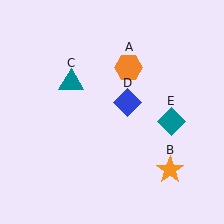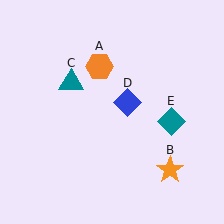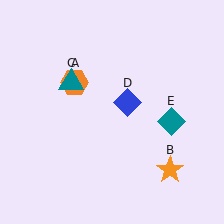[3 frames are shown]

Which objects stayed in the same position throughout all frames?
Orange star (object B) and teal triangle (object C) and blue diamond (object D) and teal diamond (object E) remained stationary.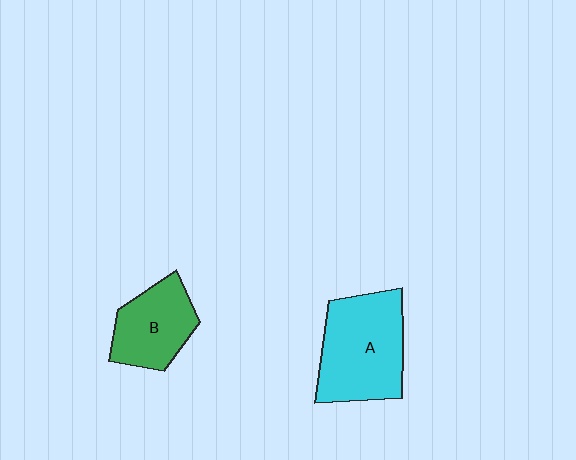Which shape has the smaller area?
Shape B (green).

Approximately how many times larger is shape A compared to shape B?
Approximately 1.5 times.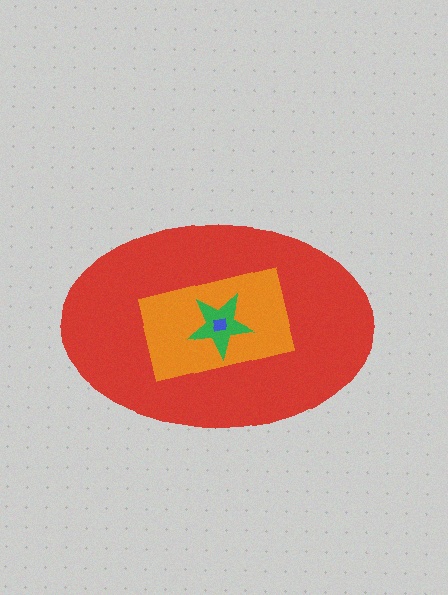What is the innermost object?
The blue square.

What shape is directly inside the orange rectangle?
The green star.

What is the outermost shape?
The red ellipse.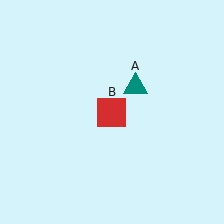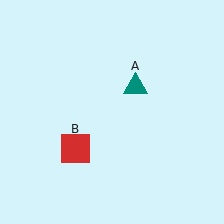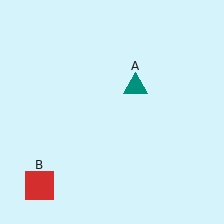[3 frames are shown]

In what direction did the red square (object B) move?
The red square (object B) moved down and to the left.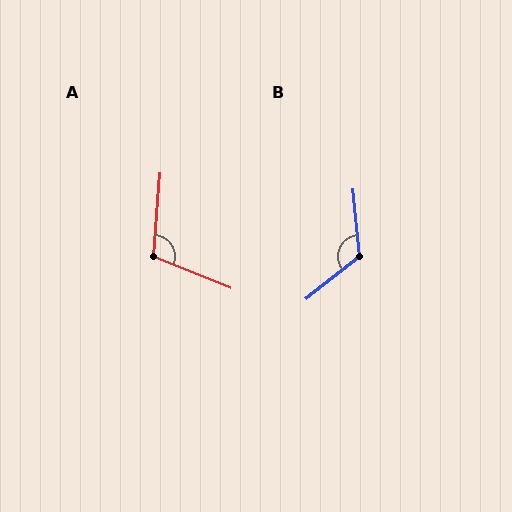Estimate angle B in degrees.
Approximately 122 degrees.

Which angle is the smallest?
A, at approximately 108 degrees.